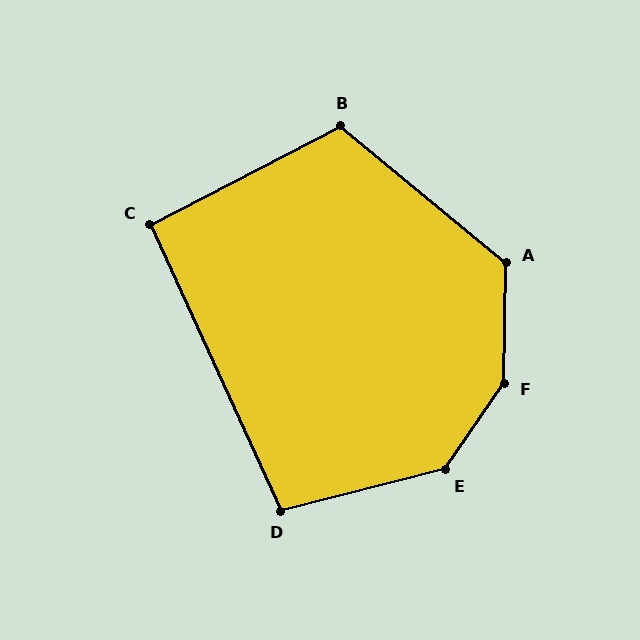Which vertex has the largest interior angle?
F, at approximately 146 degrees.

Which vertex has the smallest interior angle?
C, at approximately 93 degrees.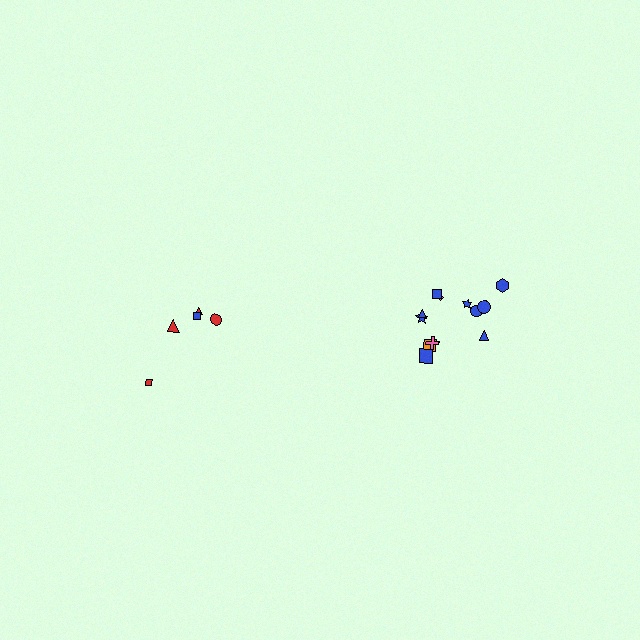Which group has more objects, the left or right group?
The right group.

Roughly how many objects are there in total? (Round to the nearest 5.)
Roughly 15 objects in total.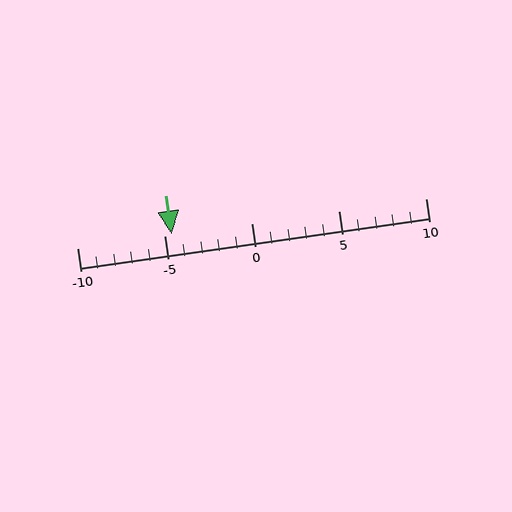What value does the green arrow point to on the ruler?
The green arrow points to approximately -5.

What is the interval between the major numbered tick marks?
The major tick marks are spaced 5 units apart.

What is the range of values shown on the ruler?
The ruler shows values from -10 to 10.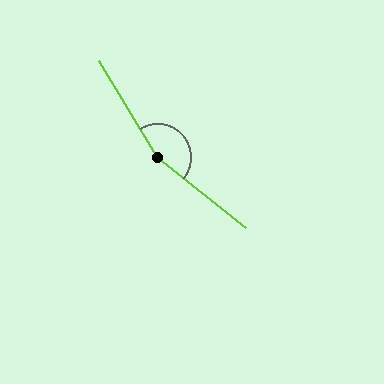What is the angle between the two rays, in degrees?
Approximately 160 degrees.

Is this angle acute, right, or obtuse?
It is obtuse.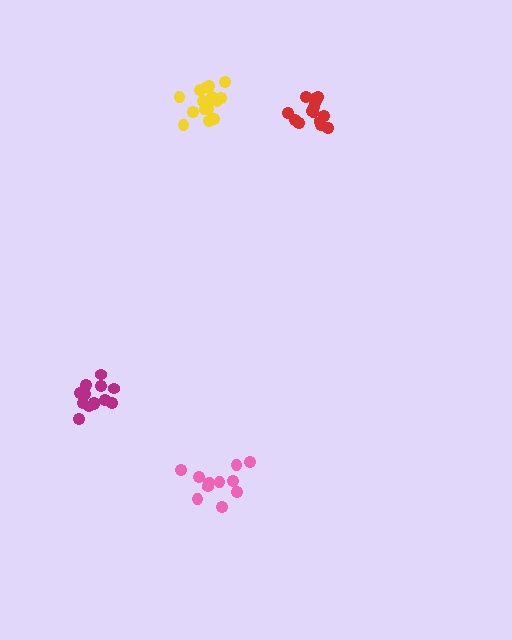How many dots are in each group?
Group 1: 16 dots, Group 2: 12 dots, Group 3: 13 dots, Group 4: 14 dots (55 total).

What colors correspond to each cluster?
The clusters are colored: yellow, pink, magenta, red.